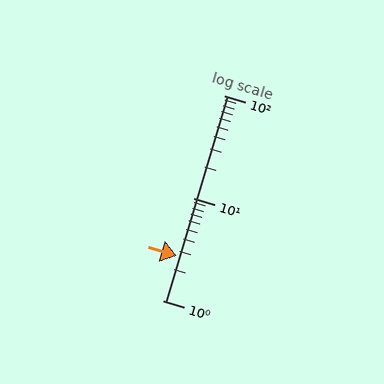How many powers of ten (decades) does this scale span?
The scale spans 2 decades, from 1 to 100.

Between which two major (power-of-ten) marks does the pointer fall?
The pointer is between 1 and 10.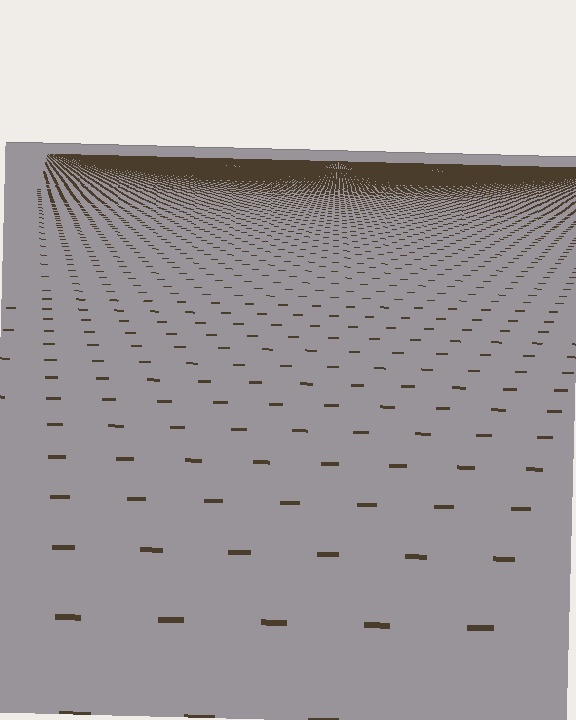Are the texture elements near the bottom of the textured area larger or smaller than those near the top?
Larger. Near the bottom, elements are closer to the viewer and appear at a bigger on-screen size.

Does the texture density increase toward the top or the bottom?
Density increases toward the top.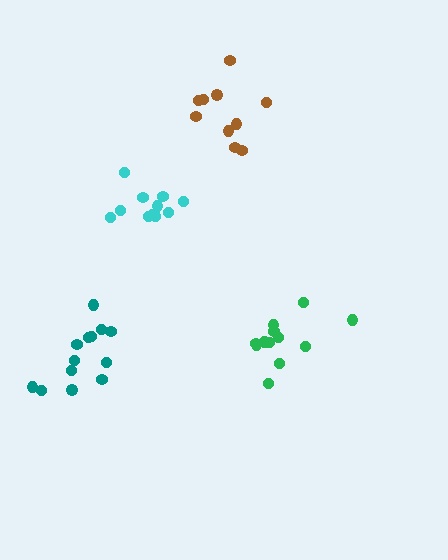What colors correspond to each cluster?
The clusters are colored: cyan, brown, teal, green.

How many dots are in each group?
Group 1: 12 dots, Group 2: 10 dots, Group 3: 13 dots, Group 4: 12 dots (47 total).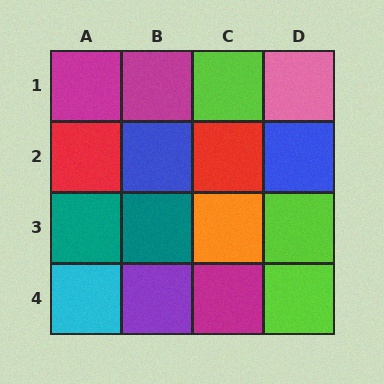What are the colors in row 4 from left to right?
Cyan, purple, magenta, lime.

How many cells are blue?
2 cells are blue.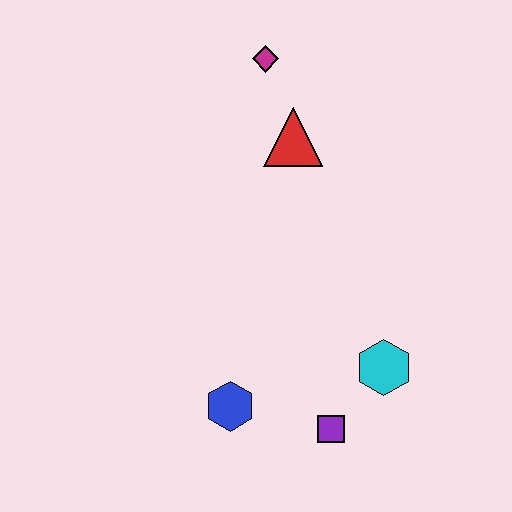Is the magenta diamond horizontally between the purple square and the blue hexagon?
Yes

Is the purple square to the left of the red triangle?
No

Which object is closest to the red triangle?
The magenta diamond is closest to the red triangle.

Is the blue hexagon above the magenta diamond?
No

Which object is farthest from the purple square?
The magenta diamond is farthest from the purple square.